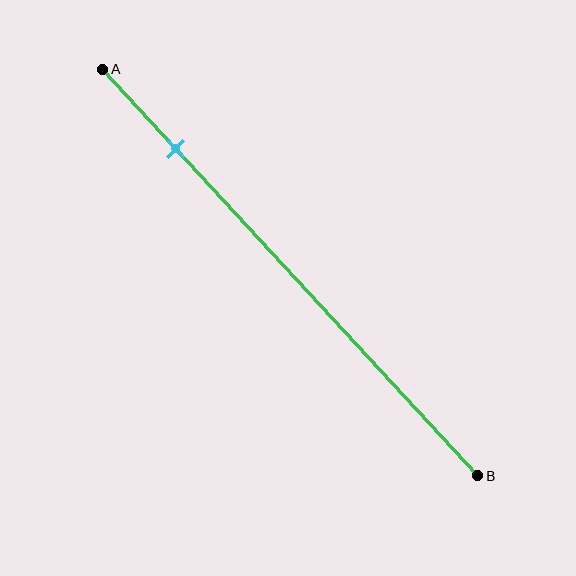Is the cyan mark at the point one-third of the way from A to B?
No, the mark is at about 20% from A, not at the 33% one-third point.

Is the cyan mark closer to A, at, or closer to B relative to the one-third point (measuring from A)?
The cyan mark is closer to point A than the one-third point of segment AB.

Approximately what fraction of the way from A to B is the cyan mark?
The cyan mark is approximately 20% of the way from A to B.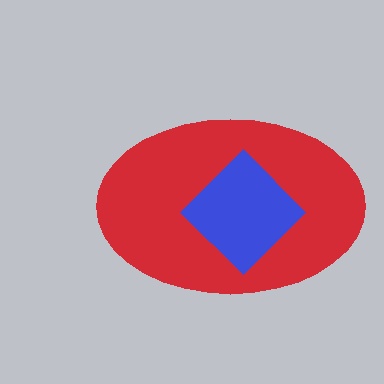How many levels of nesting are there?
2.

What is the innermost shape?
The blue diamond.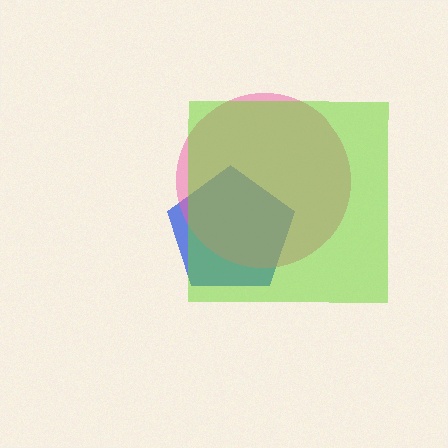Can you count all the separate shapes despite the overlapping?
Yes, there are 3 separate shapes.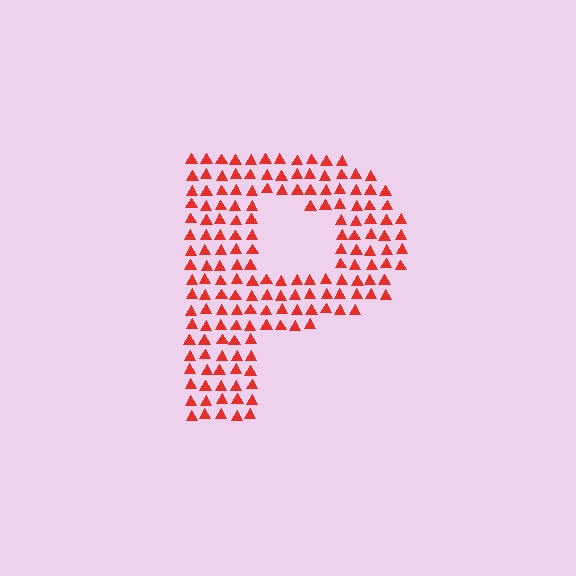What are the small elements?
The small elements are triangles.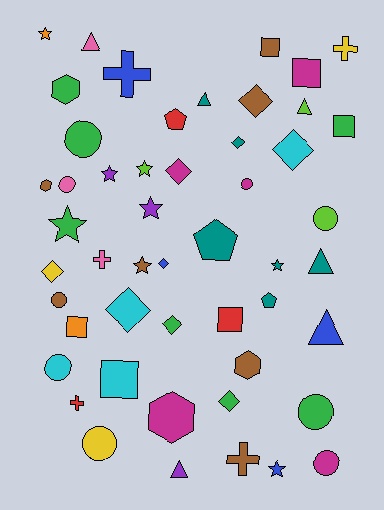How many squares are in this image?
There are 6 squares.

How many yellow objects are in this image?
There are 3 yellow objects.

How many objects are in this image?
There are 50 objects.